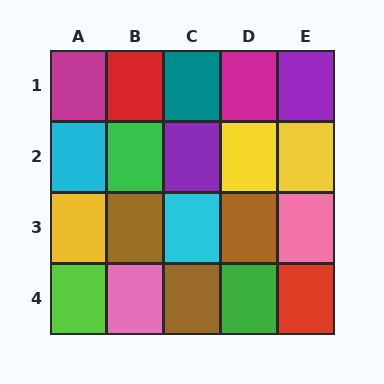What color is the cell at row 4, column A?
Lime.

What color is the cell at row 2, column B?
Green.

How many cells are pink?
2 cells are pink.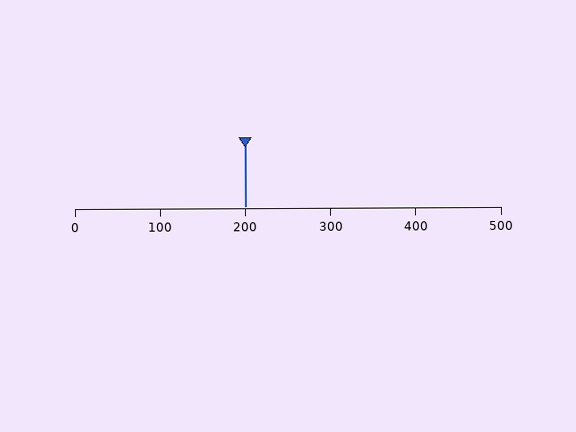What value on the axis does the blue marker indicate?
The marker indicates approximately 200.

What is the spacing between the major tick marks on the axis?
The major ticks are spaced 100 apart.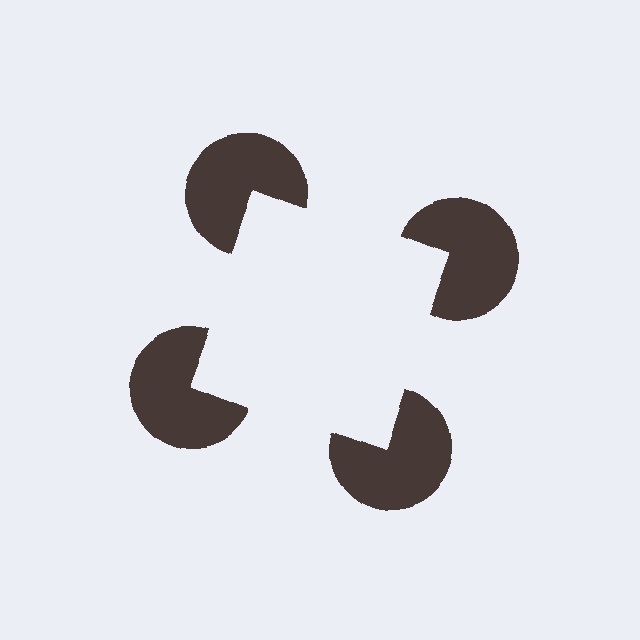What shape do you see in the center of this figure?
An illusory square — its edges are inferred from the aligned wedge cuts in the pac-man discs, not physically drawn.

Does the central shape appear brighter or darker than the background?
It typically appears slightly brighter than the background, even though no actual brightness change is drawn.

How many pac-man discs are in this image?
There are 4 — one at each vertex of the illusory square.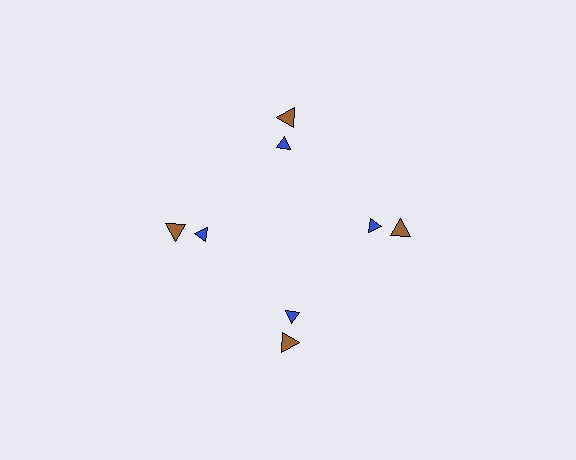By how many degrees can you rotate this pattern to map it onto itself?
The pattern maps onto itself every 90 degrees of rotation.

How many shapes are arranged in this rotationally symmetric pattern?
There are 8 shapes, arranged in 4 groups of 2.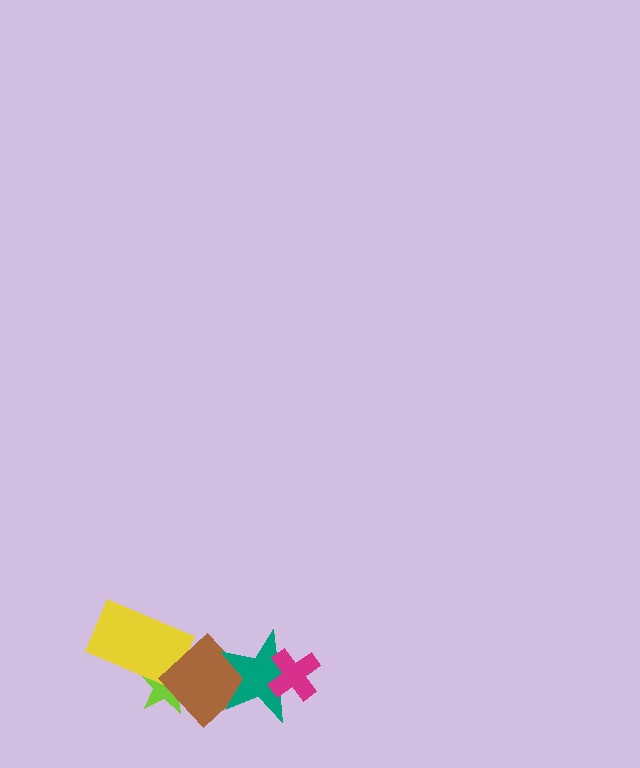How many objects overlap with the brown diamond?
2 objects overlap with the brown diamond.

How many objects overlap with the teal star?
2 objects overlap with the teal star.